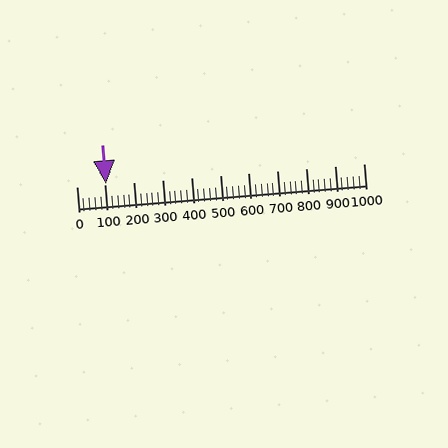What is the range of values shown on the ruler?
The ruler shows values from 0 to 1000.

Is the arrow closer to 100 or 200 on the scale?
The arrow is closer to 100.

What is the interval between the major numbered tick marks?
The major tick marks are spaced 100 units apart.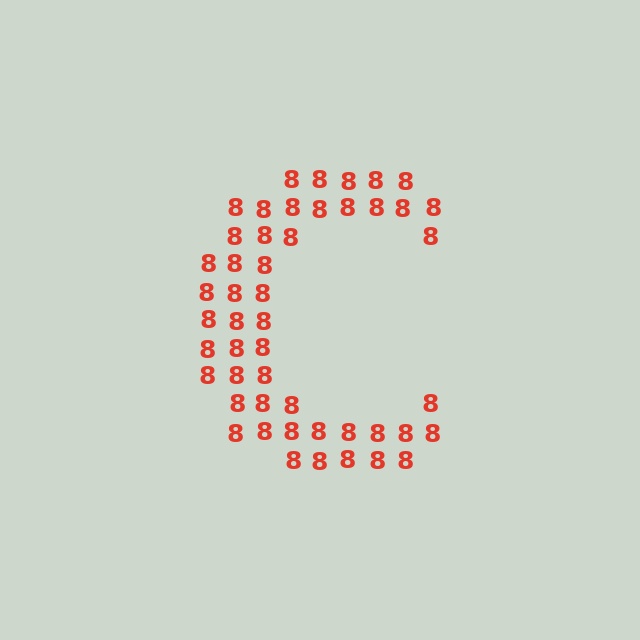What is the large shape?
The large shape is the letter C.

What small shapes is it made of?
It is made of small digit 8's.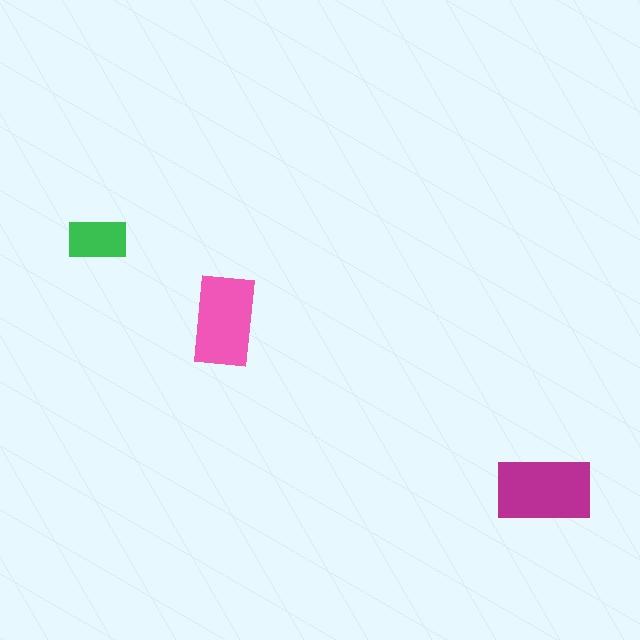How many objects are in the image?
There are 3 objects in the image.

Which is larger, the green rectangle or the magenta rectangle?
The magenta one.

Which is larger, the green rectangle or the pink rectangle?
The pink one.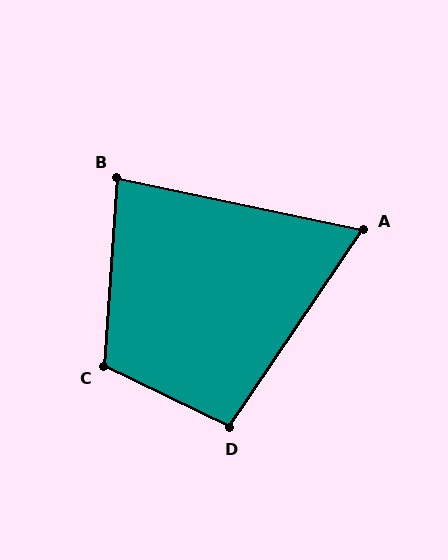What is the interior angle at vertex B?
Approximately 82 degrees (acute).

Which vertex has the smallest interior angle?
A, at approximately 68 degrees.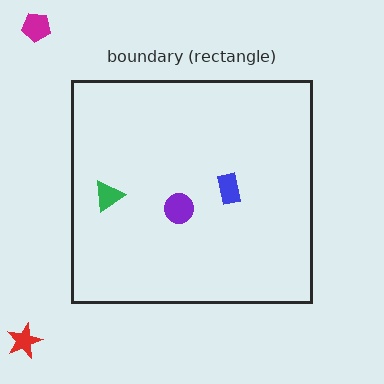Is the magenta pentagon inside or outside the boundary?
Outside.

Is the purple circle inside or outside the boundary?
Inside.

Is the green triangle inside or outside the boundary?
Inside.